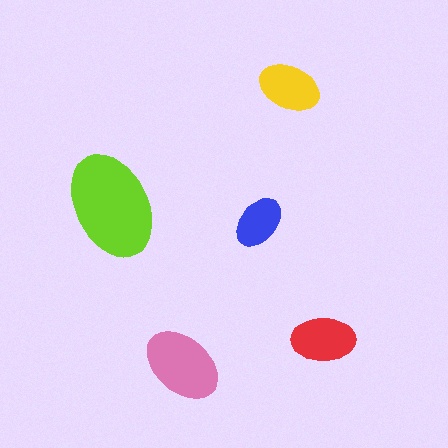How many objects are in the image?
There are 5 objects in the image.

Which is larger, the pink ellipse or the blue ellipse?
The pink one.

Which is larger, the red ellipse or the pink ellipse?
The pink one.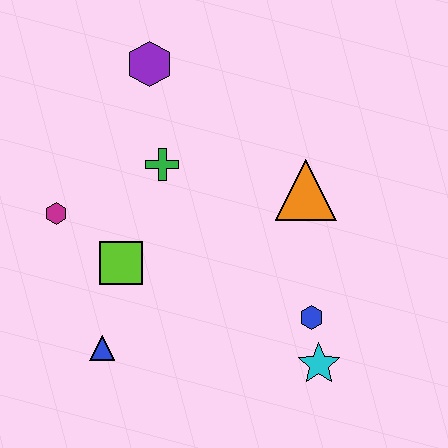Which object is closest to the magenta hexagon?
The lime square is closest to the magenta hexagon.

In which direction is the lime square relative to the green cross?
The lime square is below the green cross.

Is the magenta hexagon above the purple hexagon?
No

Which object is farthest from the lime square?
The cyan star is farthest from the lime square.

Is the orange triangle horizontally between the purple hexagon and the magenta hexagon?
No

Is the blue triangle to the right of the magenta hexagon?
Yes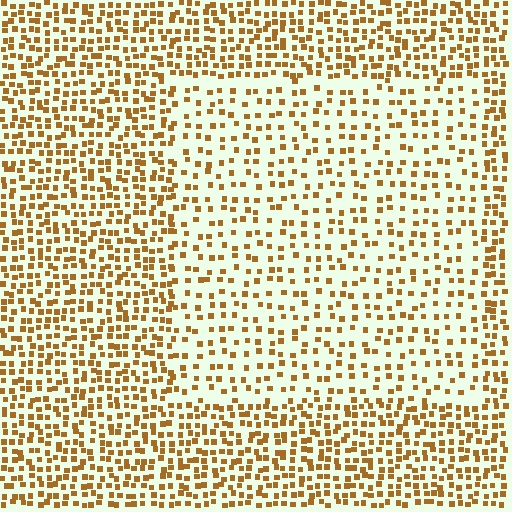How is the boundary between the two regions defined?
The boundary is defined by a change in element density (approximately 1.9x ratio). All elements are the same color, size, and shape.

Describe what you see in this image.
The image contains small brown elements arranged at two different densities. A rectangle-shaped region is visible where the elements are less densely packed than the surrounding area.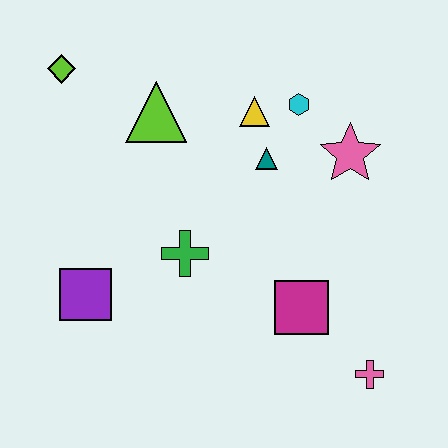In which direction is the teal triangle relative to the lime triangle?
The teal triangle is to the right of the lime triangle.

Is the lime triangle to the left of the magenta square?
Yes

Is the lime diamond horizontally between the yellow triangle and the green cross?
No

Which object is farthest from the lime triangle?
The pink cross is farthest from the lime triangle.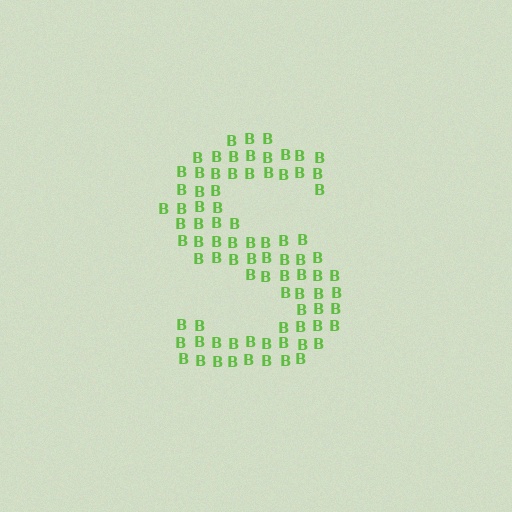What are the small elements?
The small elements are letter B's.